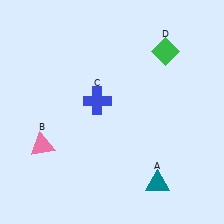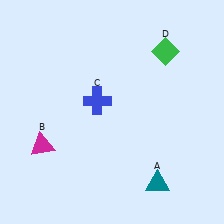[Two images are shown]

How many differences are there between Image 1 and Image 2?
There is 1 difference between the two images.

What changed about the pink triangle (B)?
In Image 1, B is pink. In Image 2, it changed to magenta.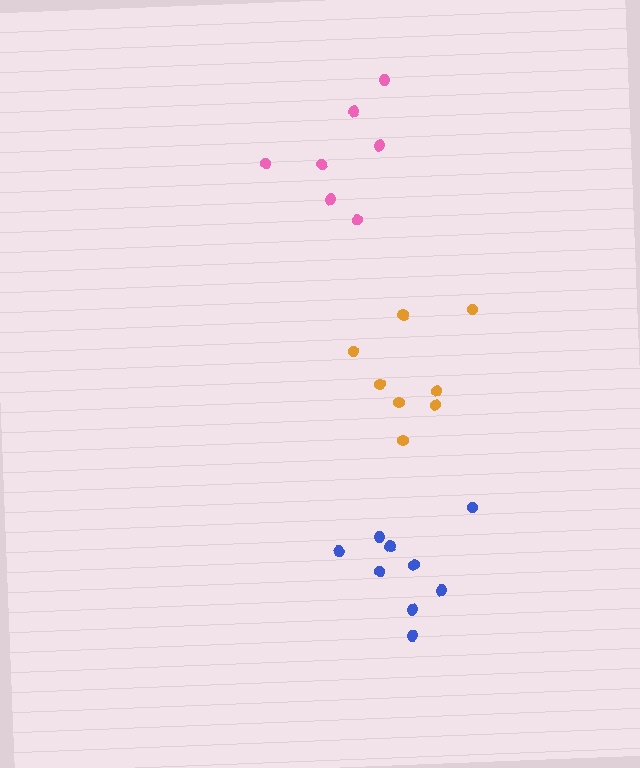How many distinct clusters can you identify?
There are 3 distinct clusters.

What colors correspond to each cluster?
The clusters are colored: pink, blue, orange.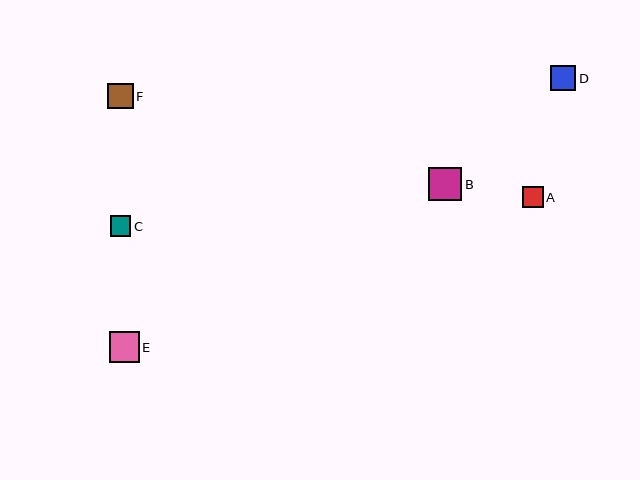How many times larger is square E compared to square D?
Square E is approximately 1.2 times the size of square D.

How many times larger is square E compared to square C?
Square E is approximately 1.5 times the size of square C.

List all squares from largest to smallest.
From largest to smallest: B, E, F, D, C, A.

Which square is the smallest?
Square A is the smallest with a size of approximately 21 pixels.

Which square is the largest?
Square B is the largest with a size of approximately 33 pixels.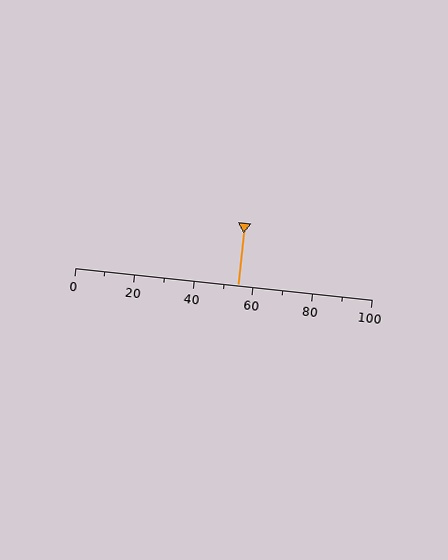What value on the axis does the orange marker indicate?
The marker indicates approximately 55.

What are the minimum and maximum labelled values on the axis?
The axis runs from 0 to 100.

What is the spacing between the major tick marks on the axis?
The major ticks are spaced 20 apart.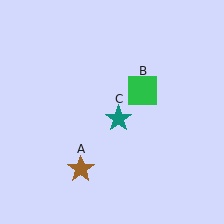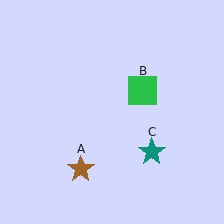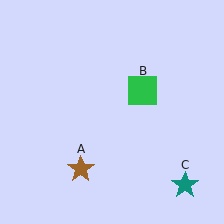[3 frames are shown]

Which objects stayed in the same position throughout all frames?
Brown star (object A) and green square (object B) remained stationary.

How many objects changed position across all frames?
1 object changed position: teal star (object C).